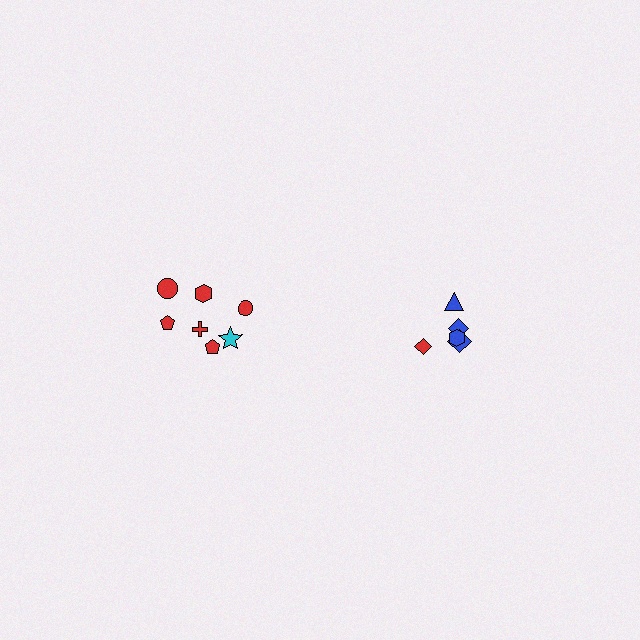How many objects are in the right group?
There are 5 objects.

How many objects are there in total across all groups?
There are 12 objects.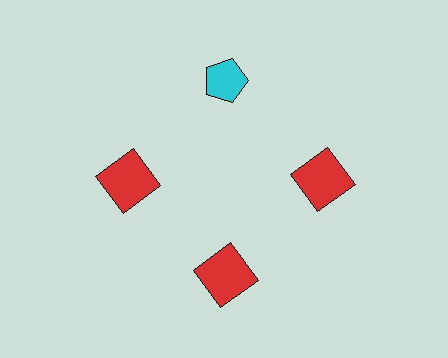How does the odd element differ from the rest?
It differs in both color (cyan instead of red) and shape (pentagon instead of square).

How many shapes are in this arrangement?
There are 4 shapes arranged in a ring pattern.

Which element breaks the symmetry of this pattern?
The cyan pentagon at roughly the 12 o'clock position breaks the symmetry. All other shapes are red squares.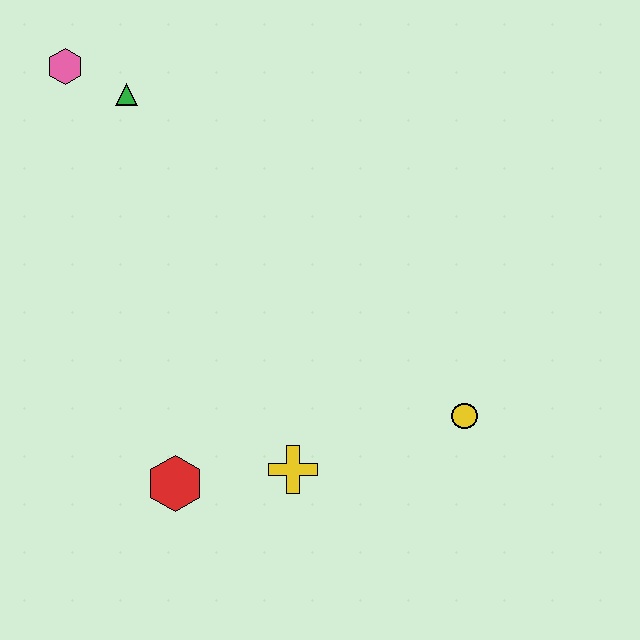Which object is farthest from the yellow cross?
The pink hexagon is farthest from the yellow cross.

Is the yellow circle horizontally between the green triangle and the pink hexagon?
No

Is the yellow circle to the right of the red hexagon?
Yes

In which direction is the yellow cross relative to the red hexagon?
The yellow cross is to the right of the red hexagon.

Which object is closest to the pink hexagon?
The green triangle is closest to the pink hexagon.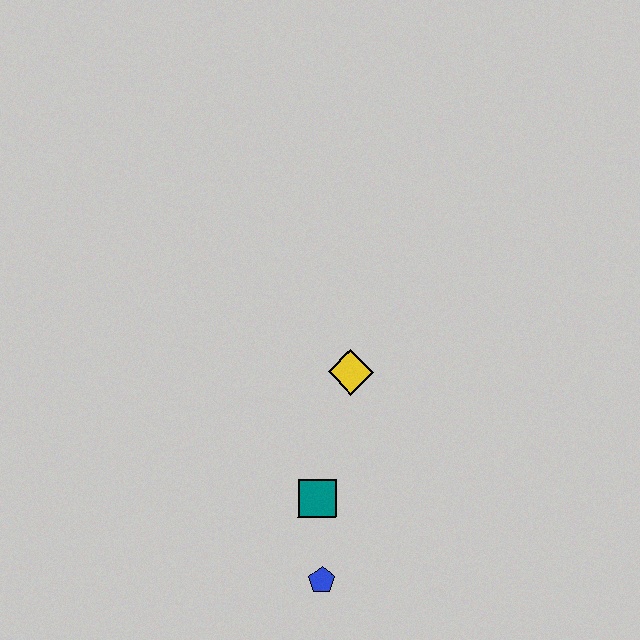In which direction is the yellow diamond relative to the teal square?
The yellow diamond is above the teal square.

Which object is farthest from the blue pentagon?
The yellow diamond is farthest from the blue pentagon.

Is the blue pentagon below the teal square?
Yes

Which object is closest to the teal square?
The blue pentagon is closest to the teal square.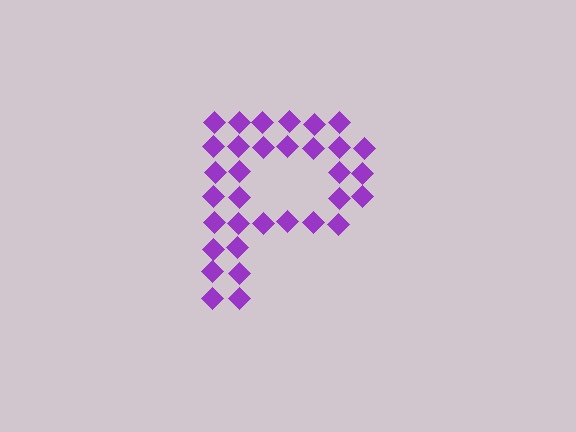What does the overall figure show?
The overall figure shows the letter P.